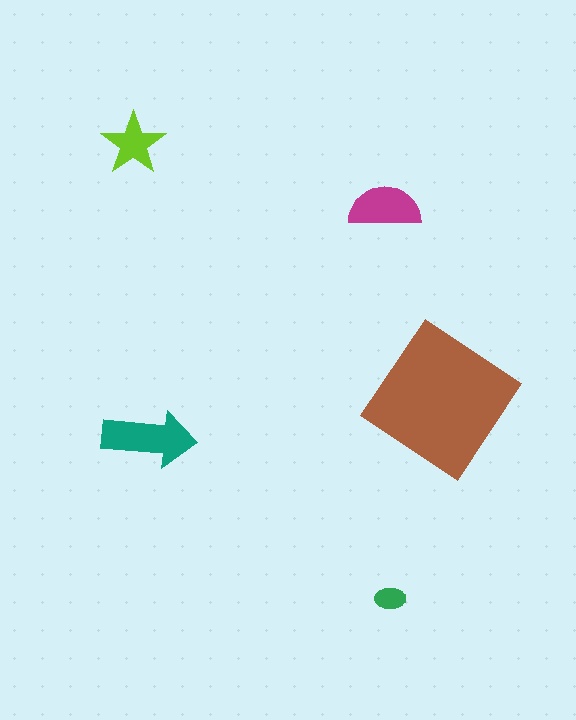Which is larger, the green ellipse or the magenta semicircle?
The magenta semicircle.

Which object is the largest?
The brown diamond.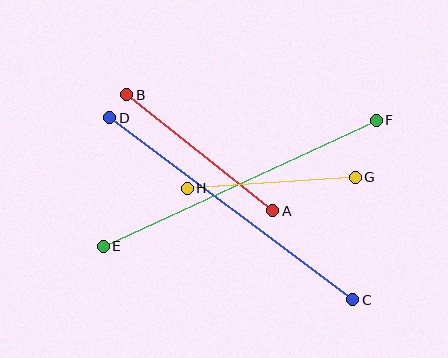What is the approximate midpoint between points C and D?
The midpoint is at approximately (231, 209) pixels.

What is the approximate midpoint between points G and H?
The midpoint is at approximately (271, 183) pixels.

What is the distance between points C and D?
The distance is approximately 304 pixels.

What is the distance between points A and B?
The distance is approximately 187 pixels.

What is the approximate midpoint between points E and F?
The midpoint is at approximately (240, 183) pixels.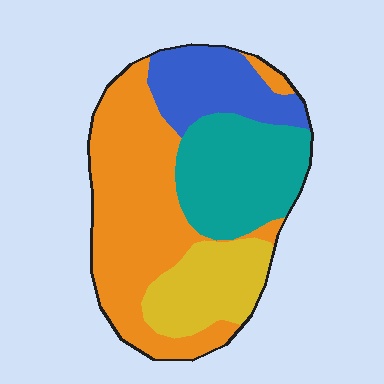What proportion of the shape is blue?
Blue covers 16% of the shape.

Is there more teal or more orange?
Orange.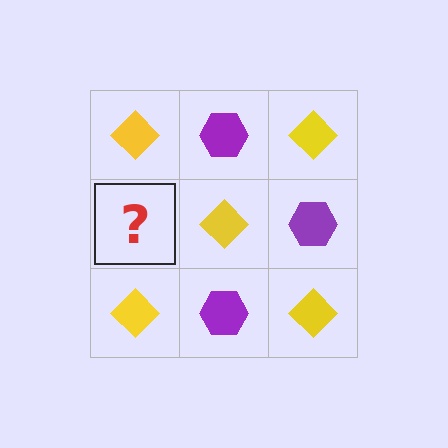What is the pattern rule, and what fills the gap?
The rule is that it alternates yellow diamond and purple hexagon in a checkerboard pattern. The gap should be filled with a purple hexagon.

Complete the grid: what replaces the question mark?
The question mark should be replaced with a purple hexagon.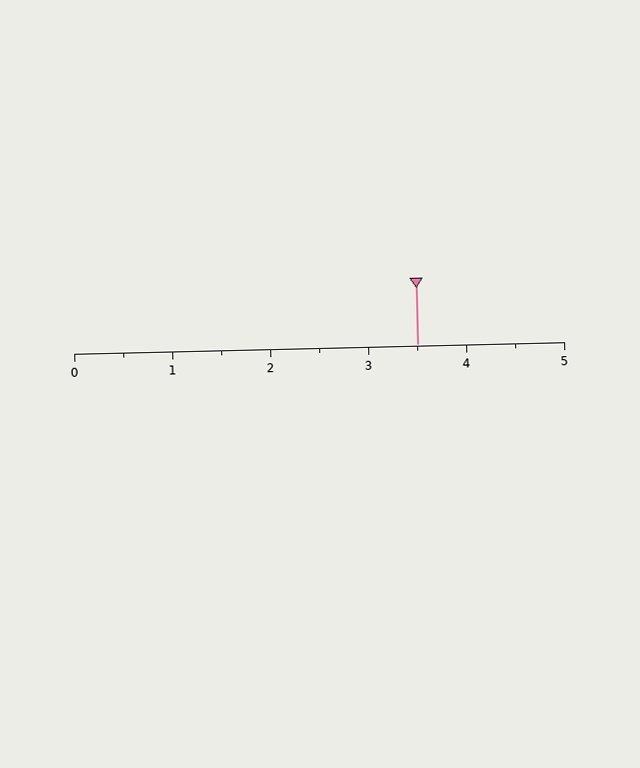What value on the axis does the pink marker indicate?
The marker indicates approximately 3.5.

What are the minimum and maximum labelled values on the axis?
The axis runs from 0 to 5.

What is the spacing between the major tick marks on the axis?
The major ticks are spaced 1 apart.